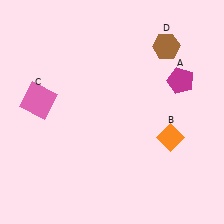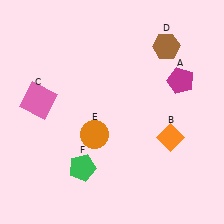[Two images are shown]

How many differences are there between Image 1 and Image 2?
There are 2 differences between the two images.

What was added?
An orange circle (E), a green pentagon (F) were added in Image 2.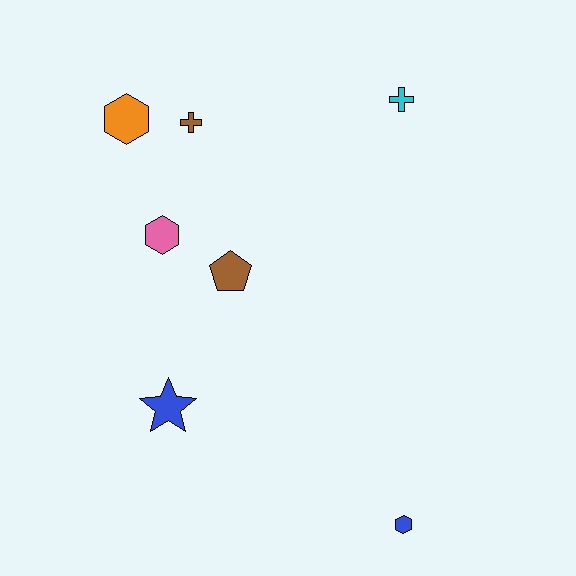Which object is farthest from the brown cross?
The blue hexagon is farthest from the brown cross.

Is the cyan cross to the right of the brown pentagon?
Yes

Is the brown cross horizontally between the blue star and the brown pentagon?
Yes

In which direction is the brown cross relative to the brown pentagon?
The brown cross is above the brown pentagon.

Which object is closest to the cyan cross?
The brown cross is closest to the cyan cross.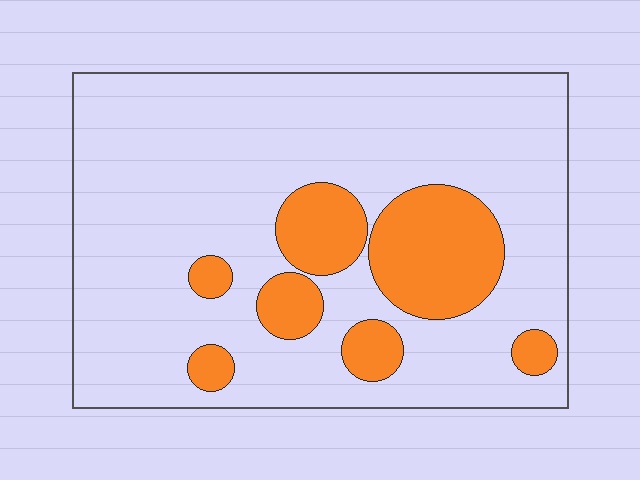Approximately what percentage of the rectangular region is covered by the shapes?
Approximately 20%.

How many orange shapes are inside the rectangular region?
7.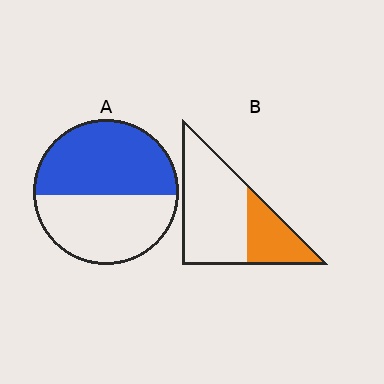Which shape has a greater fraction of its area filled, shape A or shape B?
Shape A.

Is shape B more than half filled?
No.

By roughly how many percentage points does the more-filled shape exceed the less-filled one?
By roughly 20 percentage points (A over B).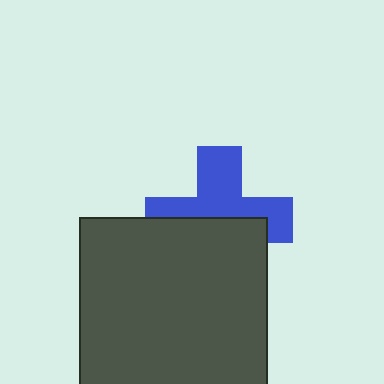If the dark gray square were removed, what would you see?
You would see the complete blue cross.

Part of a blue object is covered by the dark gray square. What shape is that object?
It is a cross.